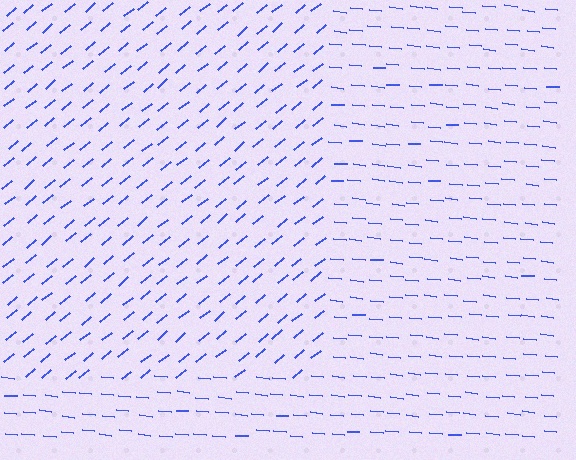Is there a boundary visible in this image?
Yes, there is a texture boundary formed by a change in line orientation.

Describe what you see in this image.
The image is filled with small blue line segments. A rectangle region in the image has lines oriented differently from the surrounding lines, creating a visible texture boundary.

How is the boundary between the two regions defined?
The boundary is defined purely by a change in line orientation (approximately 45 degrees difference). All lines are the same color and thickness.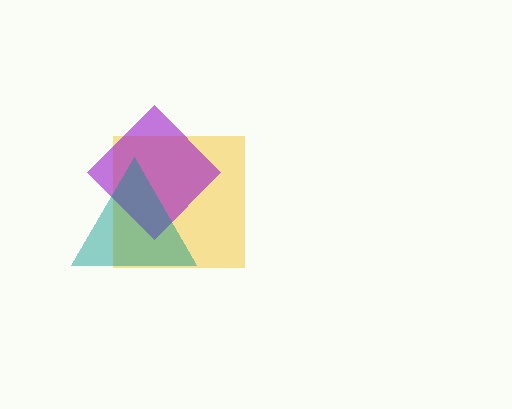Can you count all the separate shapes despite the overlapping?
Yes, there are 3 separate shapes.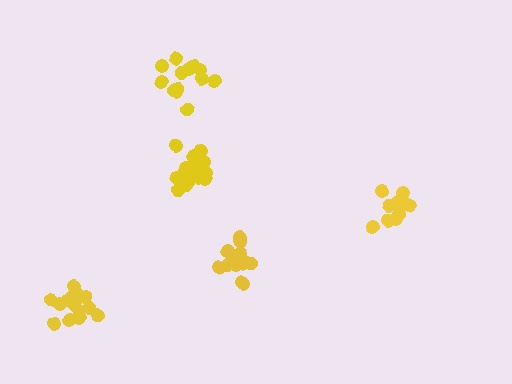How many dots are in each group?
Group 1: 14 dots, Group 2: 12 dots, Group 3: 14 dots, Group 4: 18 dots, Group 5: 16 dots (74 total).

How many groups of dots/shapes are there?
There are 5 groups.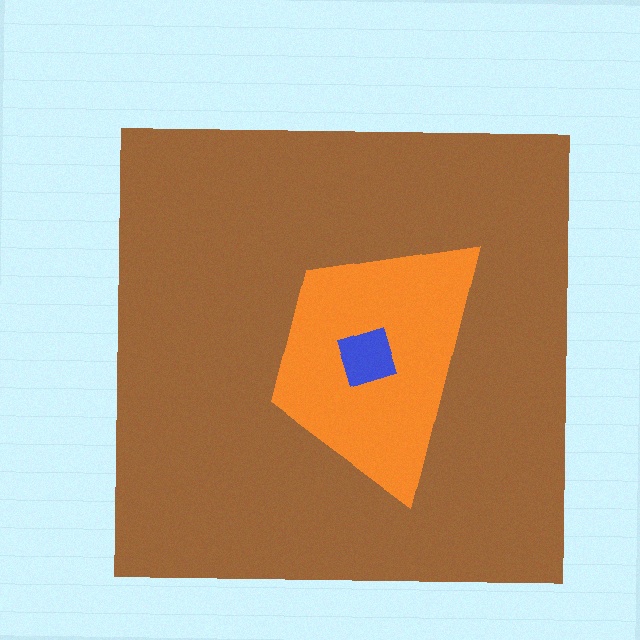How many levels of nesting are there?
3.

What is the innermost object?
The blue diamond.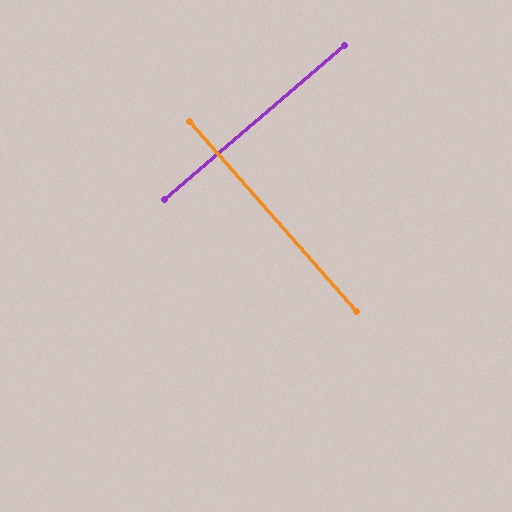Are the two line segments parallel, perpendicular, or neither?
Perpendicular — they meet at approximately 89°.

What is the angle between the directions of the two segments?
Approximately 89 degrees.